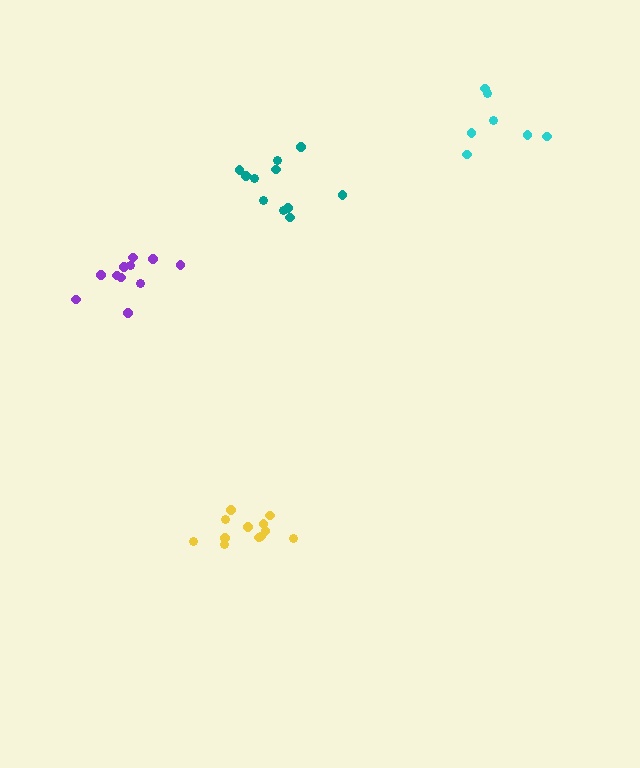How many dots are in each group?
Group 1: 11 dots, Group 2: 11 dots, Group 3: 7 dots, Group 4: 12 dots (41 total).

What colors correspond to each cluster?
The clusters are colored: purple, teal, cyan, yellow.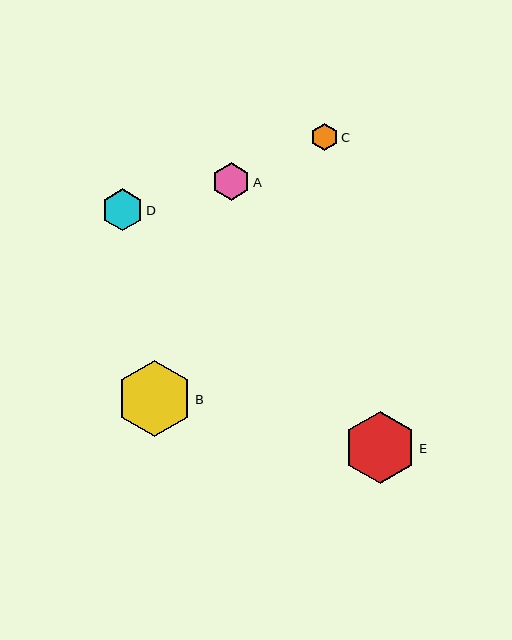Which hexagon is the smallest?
Hexagon C is the smallest with a size of approximately 27 pixels.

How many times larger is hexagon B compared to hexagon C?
Hexagon B is approximately 2.8 times the size of hexagon C.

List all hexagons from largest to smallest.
From largest to smallest: B, E, D, A, C.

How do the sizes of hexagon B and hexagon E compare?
Hexagon B and hexagon E are approximately the same size.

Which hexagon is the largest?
Hexagon B is the largest with a size of approximately 76 pixels.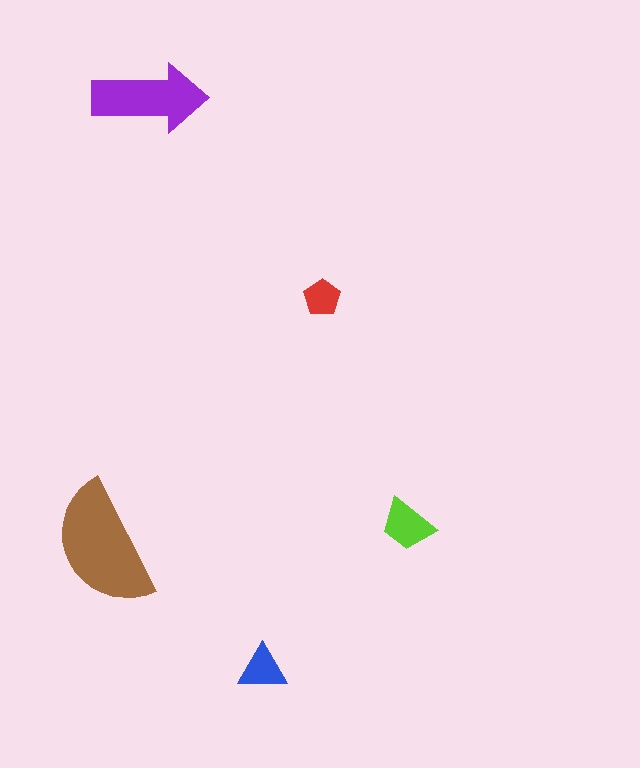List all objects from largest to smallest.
The brown semicircle, the purple arrow, the lime trapezoid, the blue triangle, the red pentagon.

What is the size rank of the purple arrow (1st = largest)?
2nd.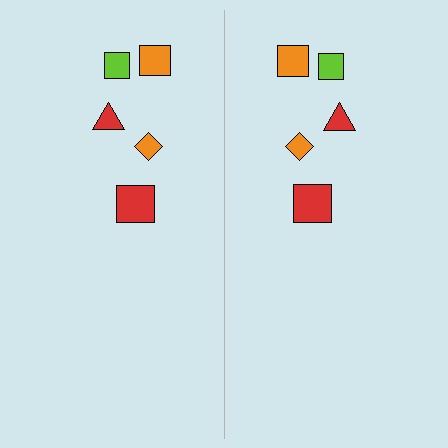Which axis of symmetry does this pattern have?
The pattern has a vertical axis of symmetry running through the center of the image.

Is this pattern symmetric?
Yes, this pattern has bilateral (reflection) symmetry.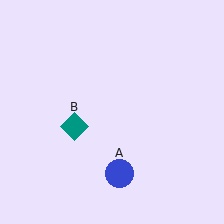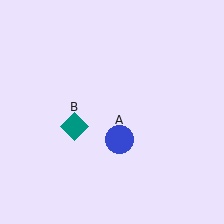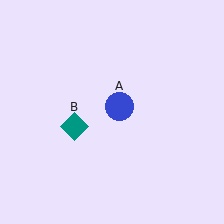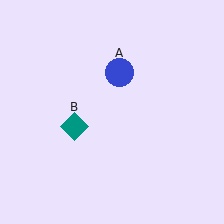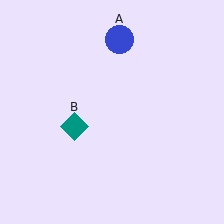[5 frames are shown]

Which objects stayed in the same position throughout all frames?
Teal diamond (object B) remained stationary.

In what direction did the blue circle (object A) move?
The blue circle (object A) moved up.